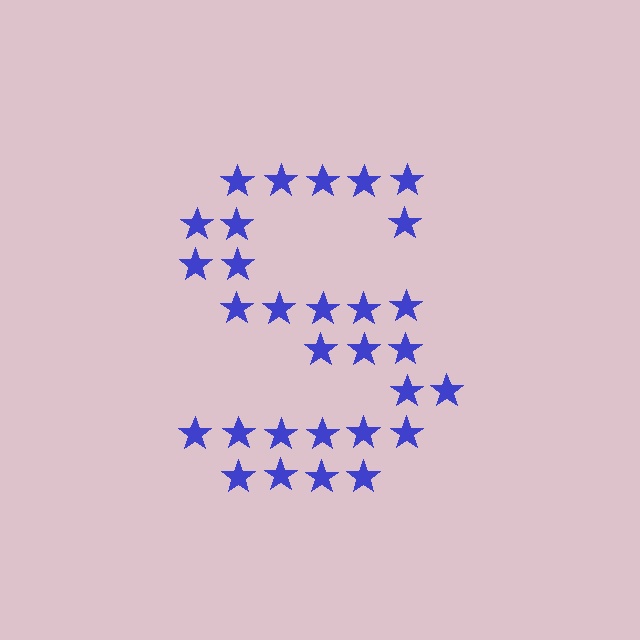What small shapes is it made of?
It is made of small stars.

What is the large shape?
The large shape is the letter S.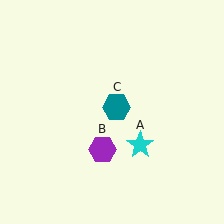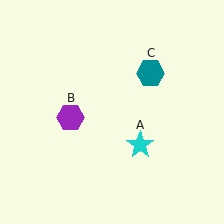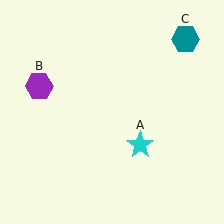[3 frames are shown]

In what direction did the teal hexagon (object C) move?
The teal hexagon (object C) moved up and to the right.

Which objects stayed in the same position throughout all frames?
Cyan star (object A) remained stationary.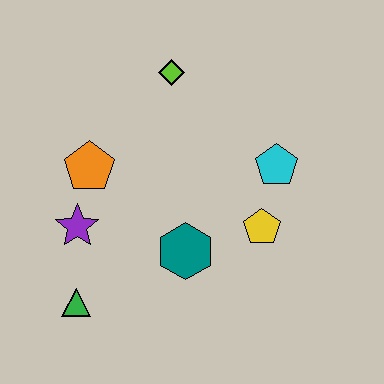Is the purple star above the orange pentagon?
No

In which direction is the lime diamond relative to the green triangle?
The lime diamond is above the green triangle.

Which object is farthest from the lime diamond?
The green triangle is farthest from the lime diamond.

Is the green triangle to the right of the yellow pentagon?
No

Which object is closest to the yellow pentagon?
The cyan pentagon is closest to the yellow pentagon.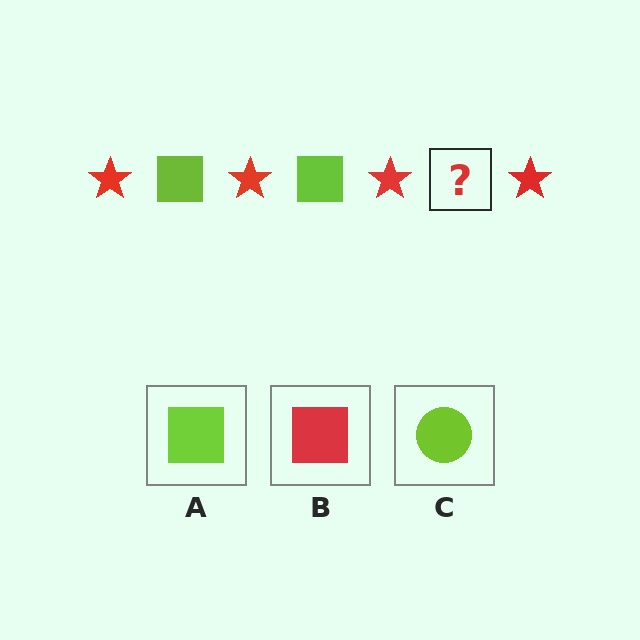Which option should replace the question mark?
Option A.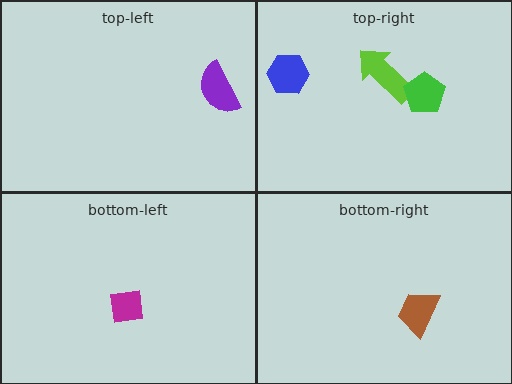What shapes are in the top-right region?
The lime arrow, the blue hexagon, the green pentagon.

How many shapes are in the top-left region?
1.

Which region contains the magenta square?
The bottom-left region.